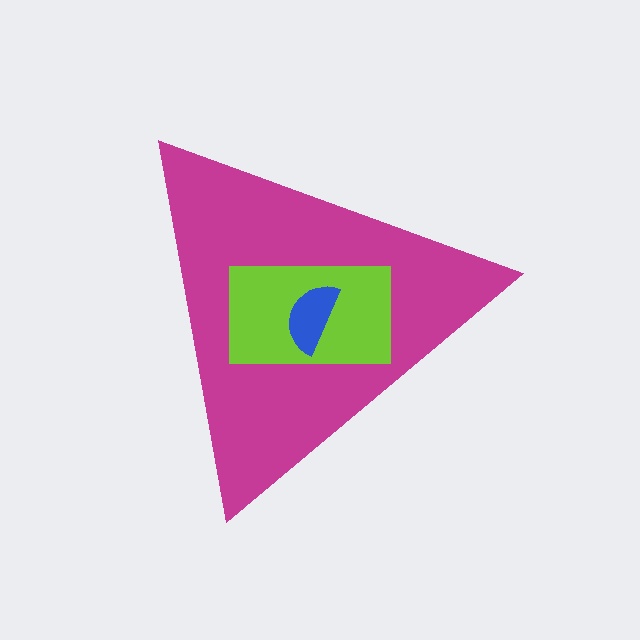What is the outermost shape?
The magenta triangle.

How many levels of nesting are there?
3.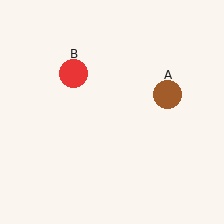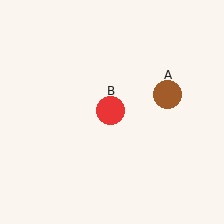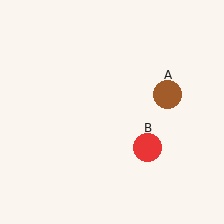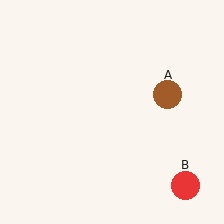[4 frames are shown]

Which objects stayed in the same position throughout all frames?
Brown circle (object A) remained stationary.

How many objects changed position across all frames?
1 object changed position: red circle (object B).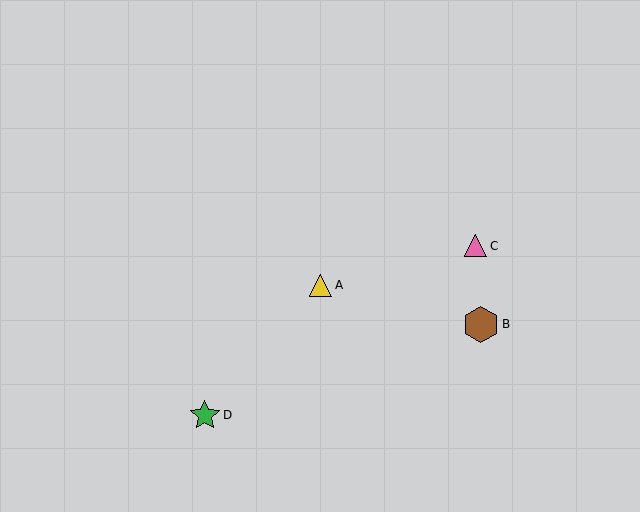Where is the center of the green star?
The center of the green star is at (205, 415).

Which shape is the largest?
The brown hexagon (labeled B) is the largest.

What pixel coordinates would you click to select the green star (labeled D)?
Click at (205, 415) to select the green star D.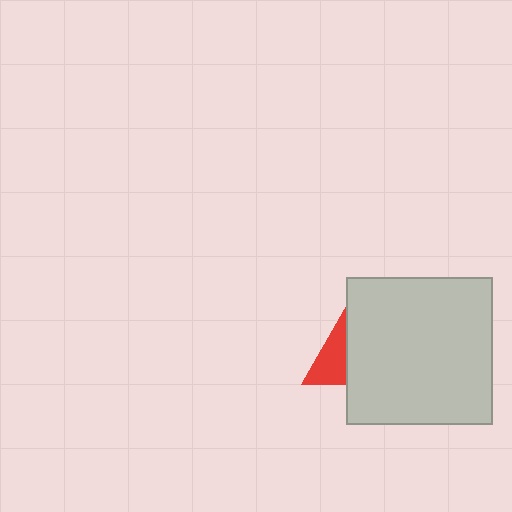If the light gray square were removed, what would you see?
You would see the complete red triangle.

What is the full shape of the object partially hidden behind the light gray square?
The partially hidden object is a red triangle.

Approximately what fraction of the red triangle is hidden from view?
Roughly 56% of the red triangle is hidden behind the light gray square.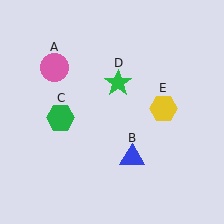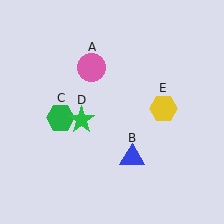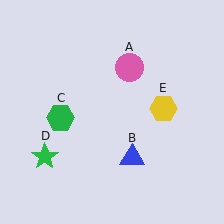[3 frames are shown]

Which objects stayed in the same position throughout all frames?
Blue triangle (object B) and green hexagon (object C) and yellow hexagon (object E) remained stationary.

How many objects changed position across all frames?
2 objects changed position: pink circle (object A), green star (object D).